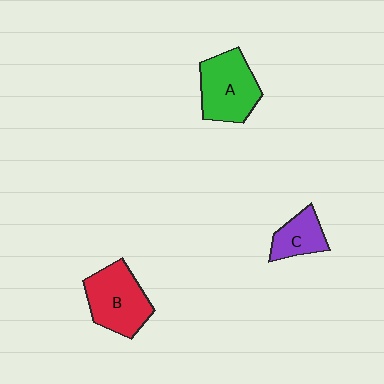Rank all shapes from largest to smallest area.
From largest to smallest: B (red), A (green), C (purple).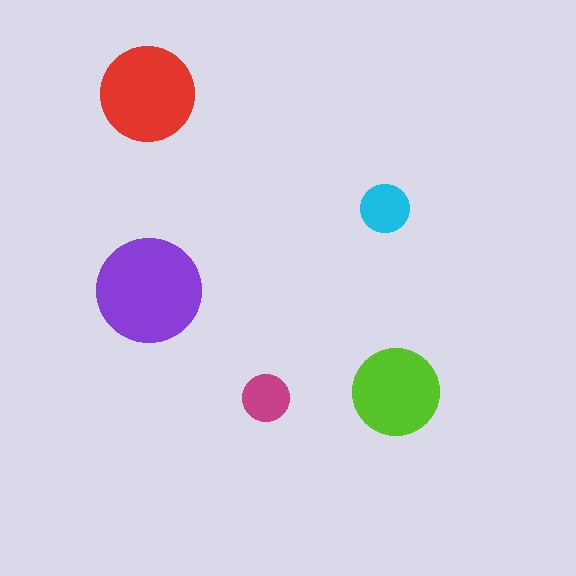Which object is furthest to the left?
The red circle is leftmost.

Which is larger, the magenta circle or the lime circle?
The lime one.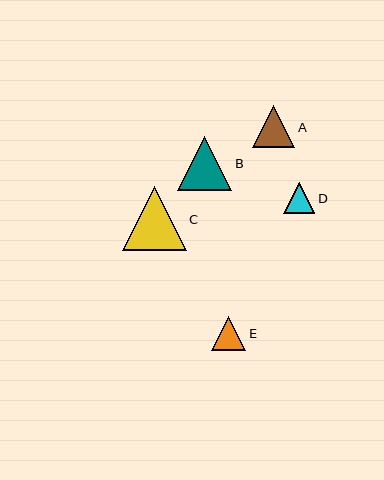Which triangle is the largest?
Triangle C is the largest with a size of approximately 64 pixels.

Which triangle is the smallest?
Triangle D is the smallest with a size of approximately 31 pixels.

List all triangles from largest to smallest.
From largest to smallest: C, B, A, E, D.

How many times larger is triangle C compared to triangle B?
Triangle C is approximately 1.2 times the size of triangle B.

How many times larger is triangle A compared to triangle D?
Triangle A is approximately 1.3 times the size of triangle D.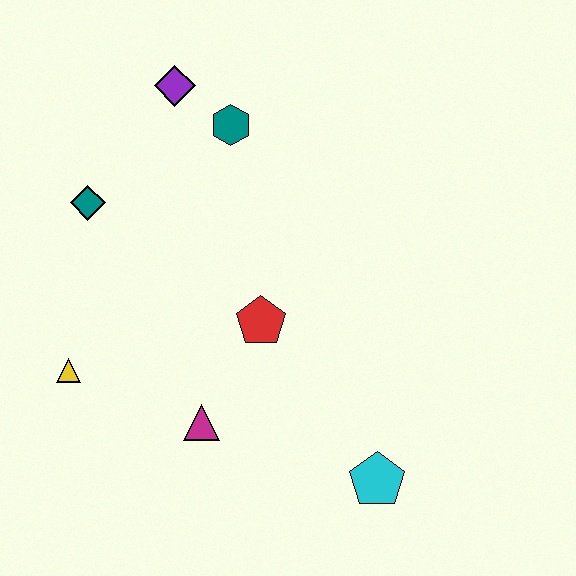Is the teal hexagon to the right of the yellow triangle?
Yes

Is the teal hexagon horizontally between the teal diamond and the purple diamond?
No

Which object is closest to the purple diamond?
The teal hexagon is closest to the purple diamond.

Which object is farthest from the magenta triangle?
The purple diamond is farthest from the magenta triangle.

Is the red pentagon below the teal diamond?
Yes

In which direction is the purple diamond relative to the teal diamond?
The purple diamond is above the teal diamond.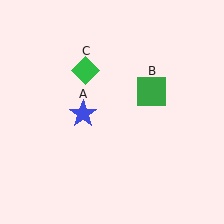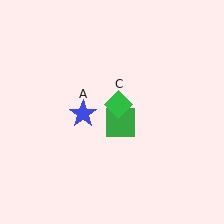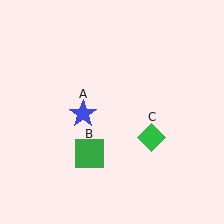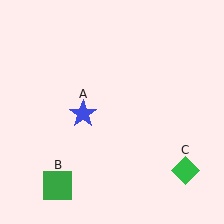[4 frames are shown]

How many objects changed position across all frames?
2 objects changed position: green square (object B), green diamond (object C).